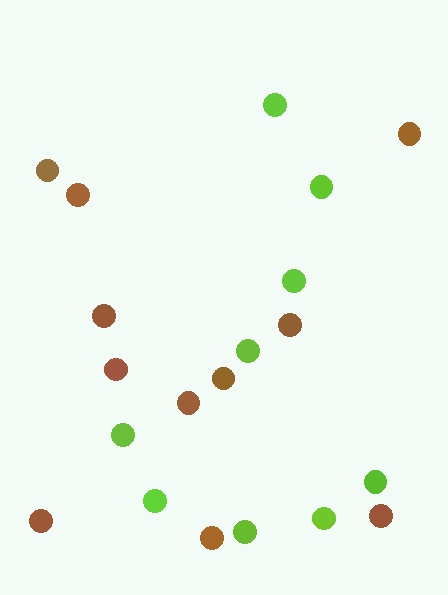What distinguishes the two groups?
There are 2 groups: one group of lime circles (9) and one group of brown circles (11).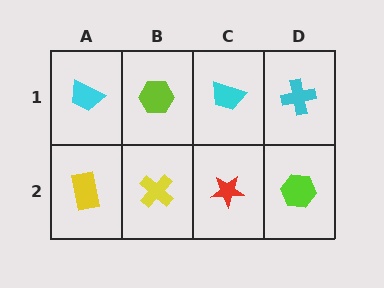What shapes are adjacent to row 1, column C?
A red star (row 2, column C), a lime hexagon (row 1, column B), a cyan cross (row 1, column D).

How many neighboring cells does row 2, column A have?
2.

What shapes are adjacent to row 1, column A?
A yellow rectangle (row 2, column A), a lime hexagon (row 1, column B).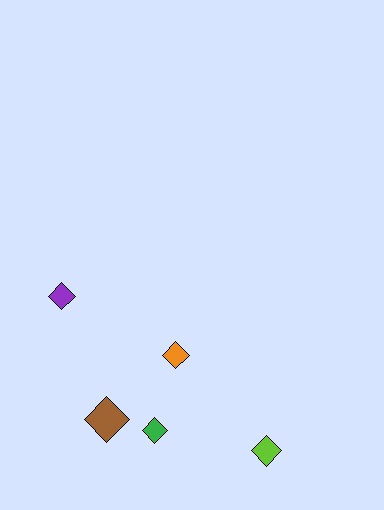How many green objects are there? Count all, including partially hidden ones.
There is 1 green object.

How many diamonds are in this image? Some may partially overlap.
There are 5 diamonds.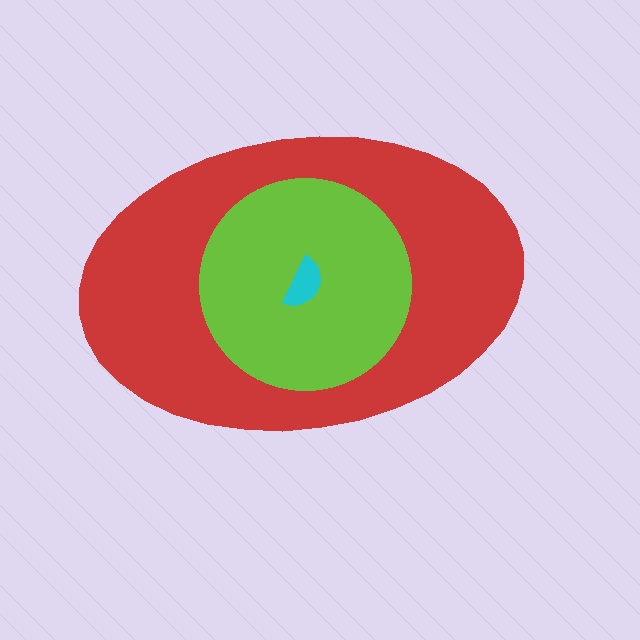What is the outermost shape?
The red ellipse.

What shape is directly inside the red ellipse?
The lime circle.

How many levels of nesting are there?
3.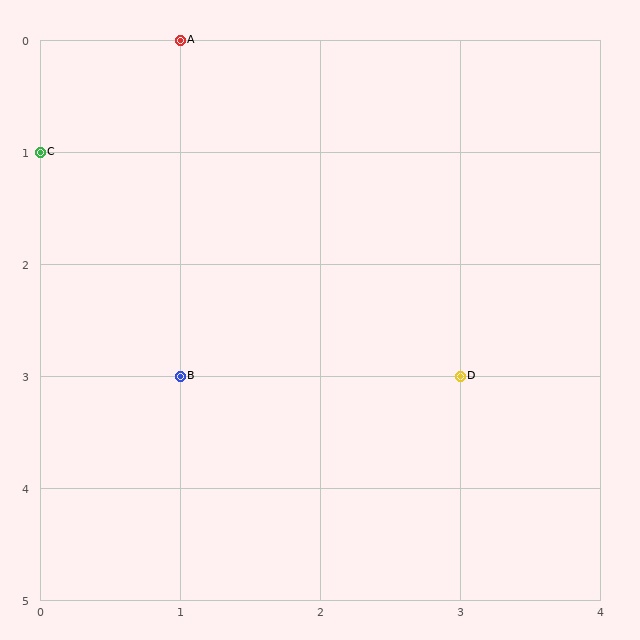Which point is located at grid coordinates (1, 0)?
Point A is at (1, 0).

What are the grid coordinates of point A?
Point A is at grid coordinates (1, 0).